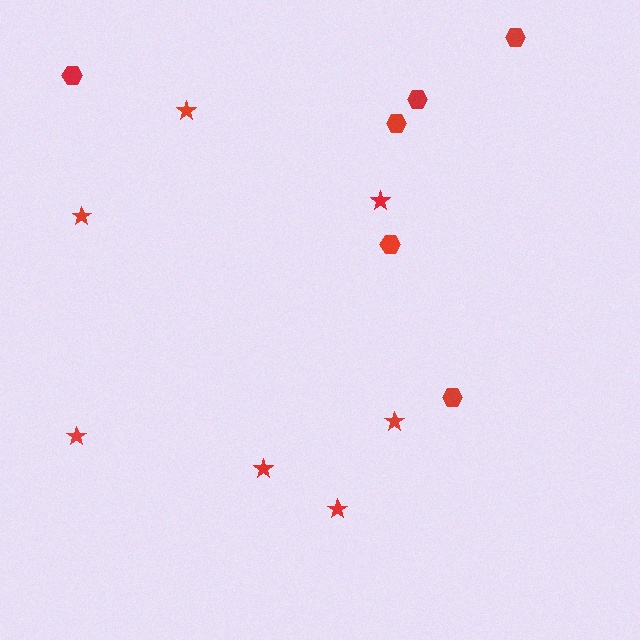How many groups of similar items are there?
There are 2 groups: one group of stars (7) and one group of hexagons (6).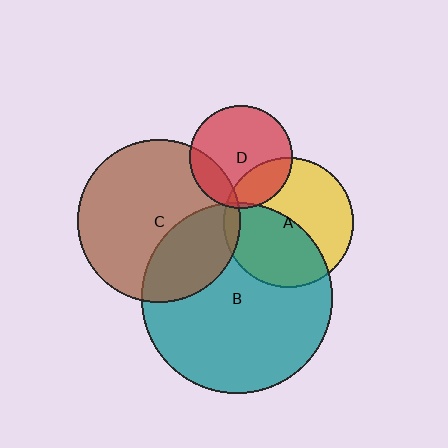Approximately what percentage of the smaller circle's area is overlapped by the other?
Approximately 25%.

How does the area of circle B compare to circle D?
Approximately 3.5 times.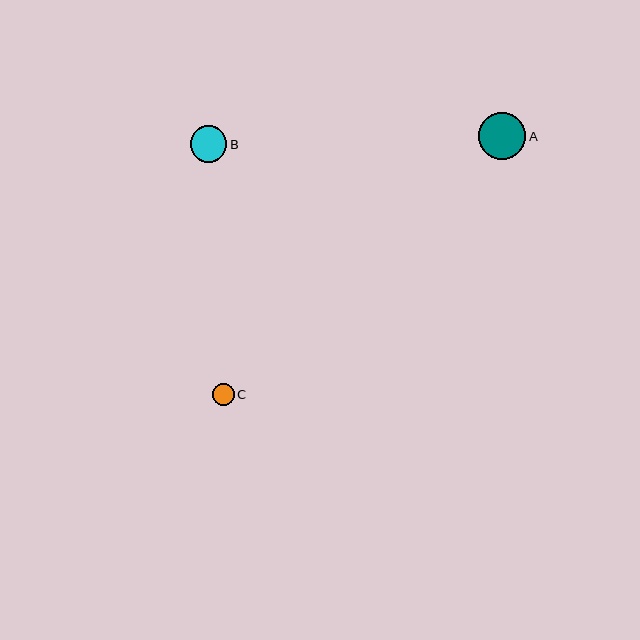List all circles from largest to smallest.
From largest to smallest: A, B, C.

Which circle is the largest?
Circle A is the largest with a size of approximately 47 pixels.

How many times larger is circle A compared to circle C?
Circle A is approximately 2.2 times the size of circle C.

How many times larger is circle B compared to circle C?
Circle B is approximately 1.7 times the size of circle C.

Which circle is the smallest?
Circle C is the smallest with a size of approximately 22 pixels.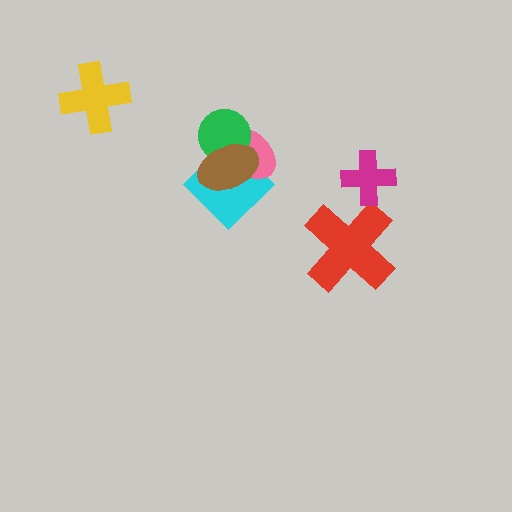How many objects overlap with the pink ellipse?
3 objects overlap with the pink ellipse.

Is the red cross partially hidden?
No, no other shape covers it.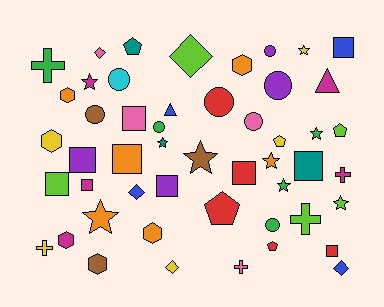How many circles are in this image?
There are 8 circles.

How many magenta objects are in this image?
There are 5 magenta objects.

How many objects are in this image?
There are 50 objects.